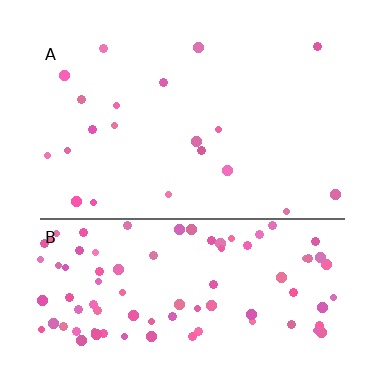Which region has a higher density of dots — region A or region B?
B (the bottom).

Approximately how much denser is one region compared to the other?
Approximately 4.5× — region B over region A.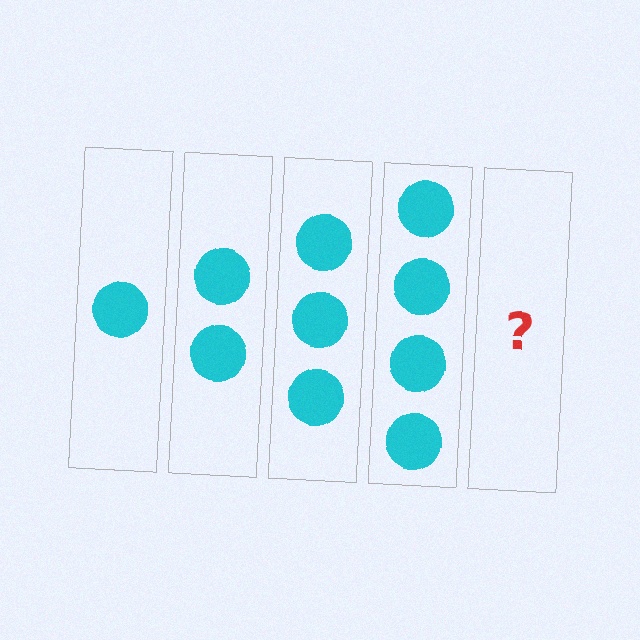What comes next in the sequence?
The next element should be 5 circles.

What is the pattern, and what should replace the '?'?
The pattern is that each step adds one more circle. The '?' should be 5 circles.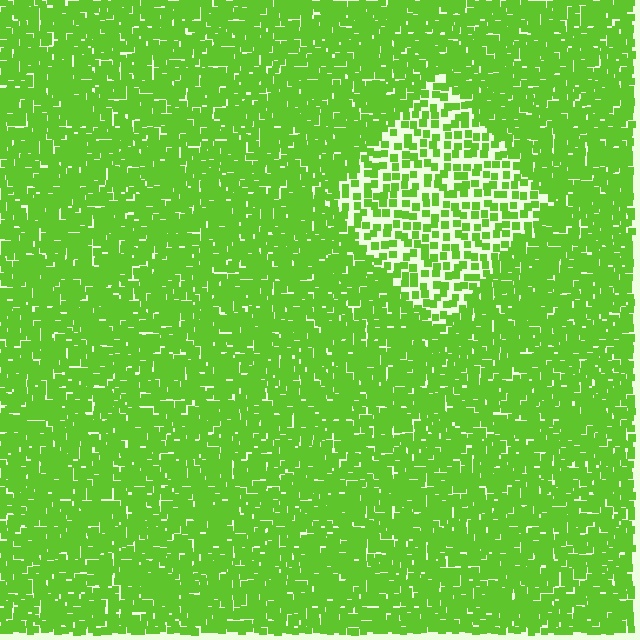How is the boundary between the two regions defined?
The boundary is defined by a change in element density (approximately 2.3x ratio). All elements are the same color, size, and shape.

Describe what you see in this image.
The image contains small lime elements arranged at two different densities. A diamond-shaped region is visible where the elements are less densely packed than the surrounding area.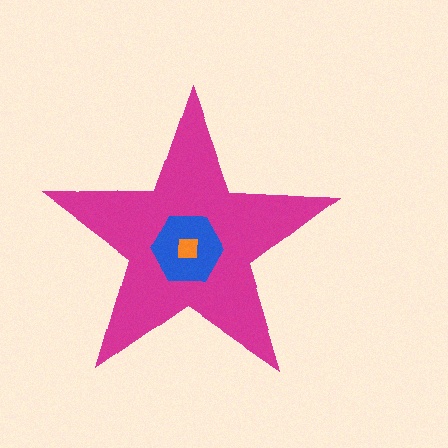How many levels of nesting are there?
3.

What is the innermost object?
The orange square.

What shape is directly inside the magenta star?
The blue hexagon.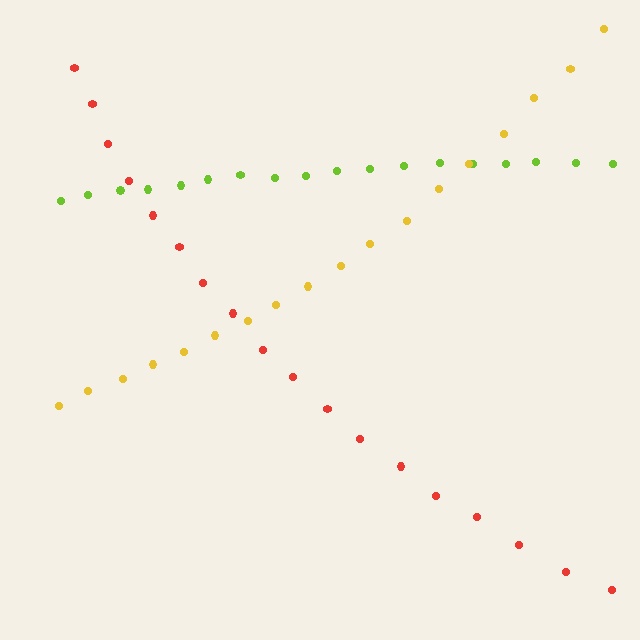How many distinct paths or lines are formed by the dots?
There are 3 distinct paths.